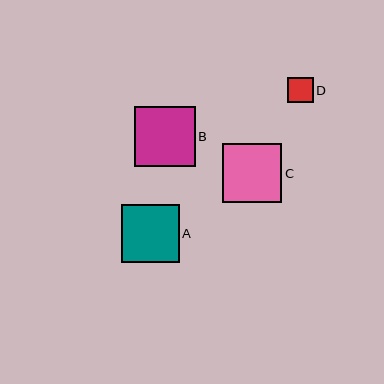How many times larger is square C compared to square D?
Square C is approximately 2.3 times the size of square D.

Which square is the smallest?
Square D is the smallest with a size of approximately 25 pixels.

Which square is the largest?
Square B is the largest with a size of approximately 61 pixels.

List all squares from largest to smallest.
From largest to smallest: B, C, A, D.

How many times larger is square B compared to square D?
Square B is approximately 2.4 times the size of square D.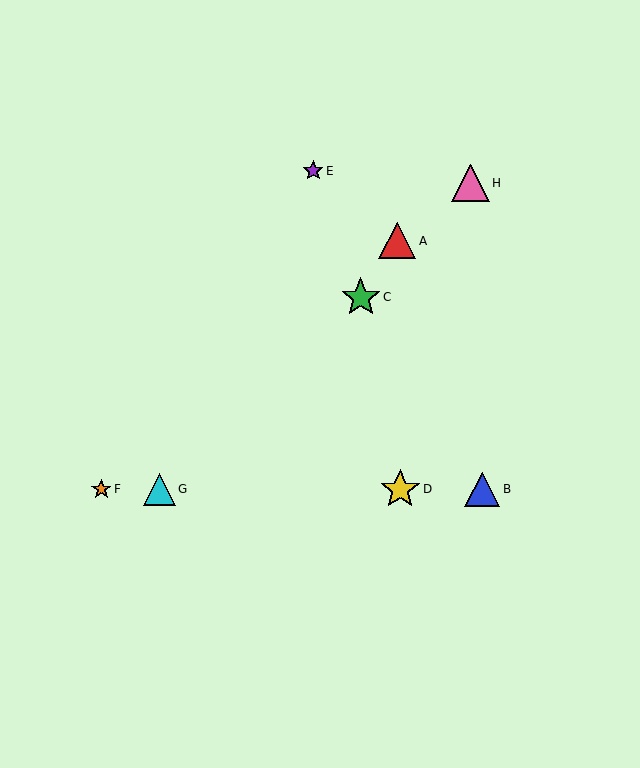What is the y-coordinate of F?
Object F is at y≈489.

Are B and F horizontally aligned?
Yes, both are at y≈489.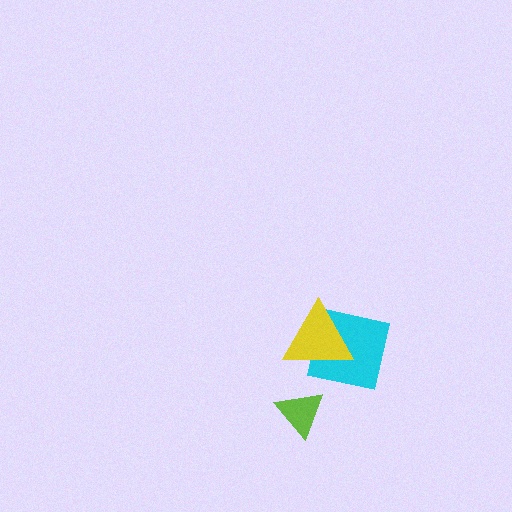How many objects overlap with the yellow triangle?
1 object overlaps with the yellow triangle.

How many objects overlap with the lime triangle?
0 objects overlap with the lime triangle.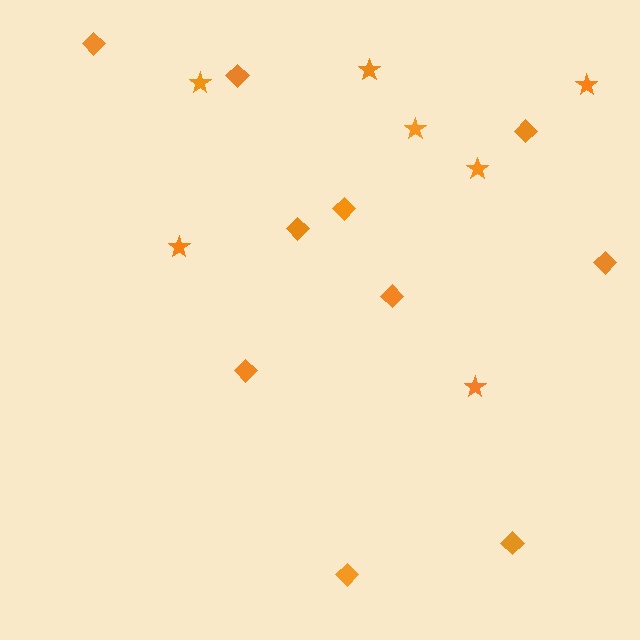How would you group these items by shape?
There are 2 groups: one group of stars (7) and one group of diamonds (10).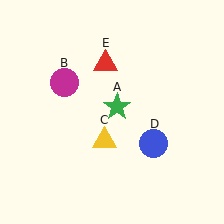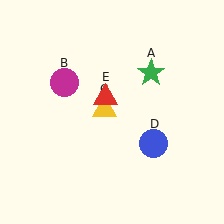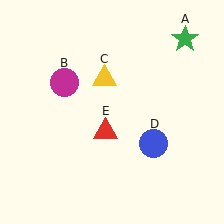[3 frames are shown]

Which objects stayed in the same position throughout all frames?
Magenta circle (object B) and blue circle (object D) remained stationary.